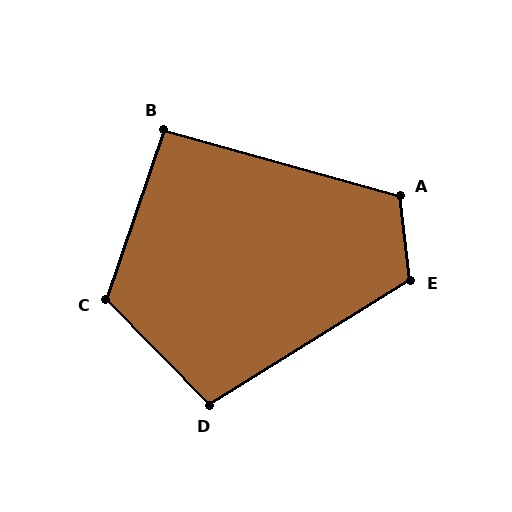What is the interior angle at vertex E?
Approximately 115 degrees (obtuse).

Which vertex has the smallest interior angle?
B, at approximately 93 degrees.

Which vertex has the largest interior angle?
C, at approximately 117 degrees.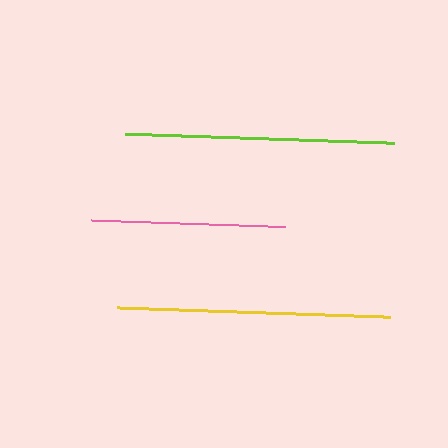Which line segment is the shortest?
The pink line is the shortest at approximately 194 pixels.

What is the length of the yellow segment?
The yellow segment is approximately 273 pixels long.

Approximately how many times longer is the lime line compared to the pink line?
The lime line is approximately 1.4 times the length of the pink line.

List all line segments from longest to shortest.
From longest to shortest: yellow, lime, pink.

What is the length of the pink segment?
The pink segment is approximately 194 pixels long.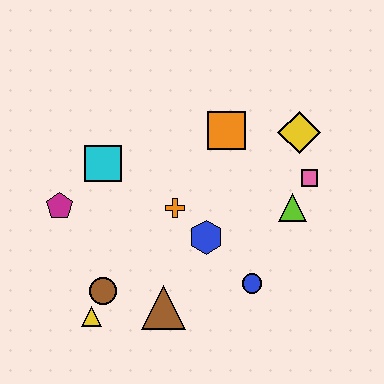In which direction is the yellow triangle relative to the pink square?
The yellow triangle is to the left of the pink square.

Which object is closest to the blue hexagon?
The orange cross is closest to the blue hexagon.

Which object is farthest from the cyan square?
The pink square is farthest from the cyan square.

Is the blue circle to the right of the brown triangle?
Yes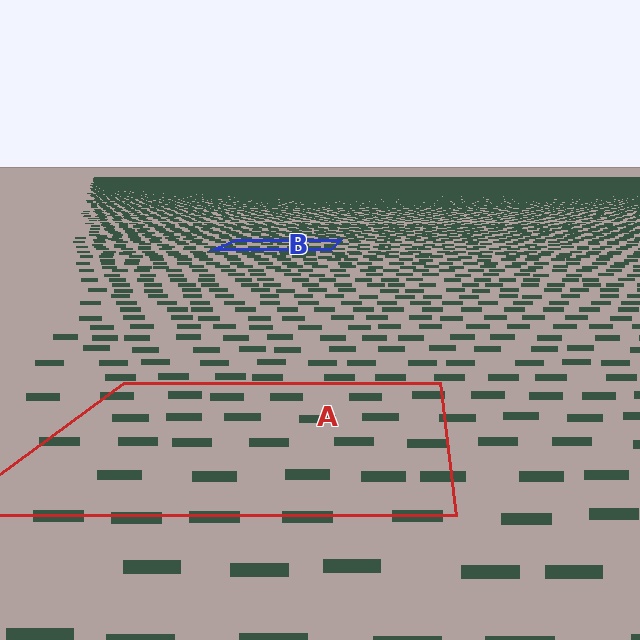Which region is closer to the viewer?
Region A is closer. The texture elements there are larger and more spread out.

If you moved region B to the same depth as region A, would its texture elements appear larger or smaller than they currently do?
They would appear larger. At a closer depth, the same texture elements are projected at a bigger on-screen size.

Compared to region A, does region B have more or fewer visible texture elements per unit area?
Region B has more texture elements per unit area — they are packed more densely because it is farther away.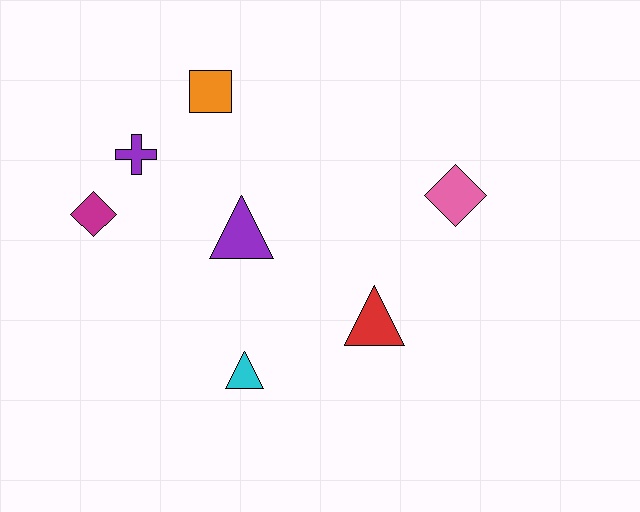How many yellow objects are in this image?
There are no yellow objects.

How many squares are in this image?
There is 1 square.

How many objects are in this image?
There are 7 objects.